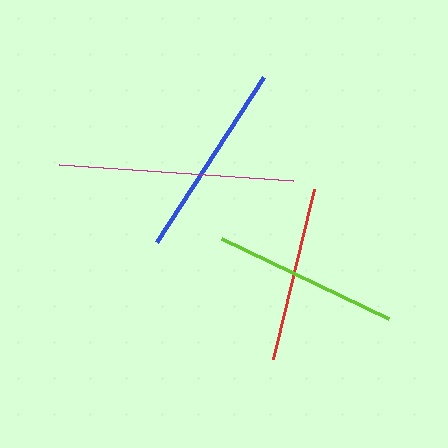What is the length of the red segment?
The red segment is approximately 175 pixels long.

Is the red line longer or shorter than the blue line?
The blue line is longer than the red line.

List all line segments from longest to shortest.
From longest to shortest: magenta, blue, lime, red.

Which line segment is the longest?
The magenta line is the longest at approximately 235 pixels.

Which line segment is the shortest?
The red line is the shortest at approximately 175 pixels.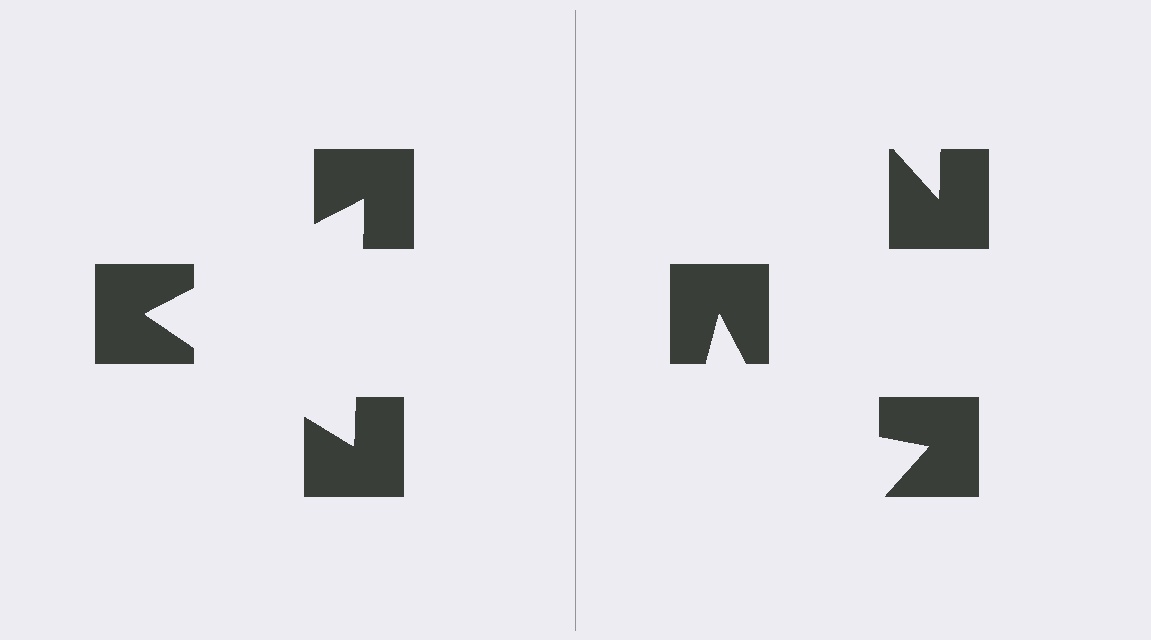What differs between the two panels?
The notched squares are positioned identically on both sides; only the wedge orientations differ. On the left they align to a triangle; on the right they are misaligned.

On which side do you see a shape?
An illusory triangle appears on the left side. On the right side the wedge cuts are rotated, so no coherent shape forms.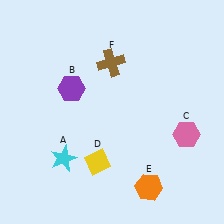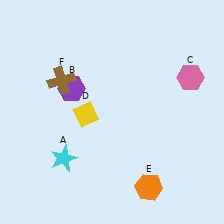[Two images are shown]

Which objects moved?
The objects that moved are: the pink hexagon (C), the yellow diamond (D), the brown cross (F).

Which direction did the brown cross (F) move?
The brown cross (F) moved left.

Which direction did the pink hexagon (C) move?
The pink hexagon (C) moved up.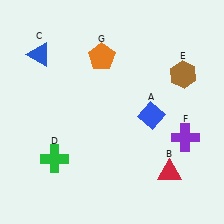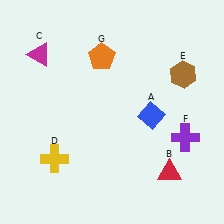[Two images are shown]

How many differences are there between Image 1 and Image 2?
There are 2 differences between the two images.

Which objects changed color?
C changed from blue to magenta. D changed from green to yellow.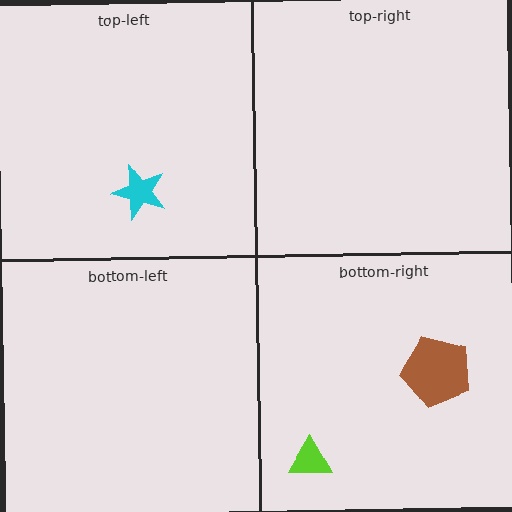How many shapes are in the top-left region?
1.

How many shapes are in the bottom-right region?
2.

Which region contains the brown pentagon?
The bottom-right region.